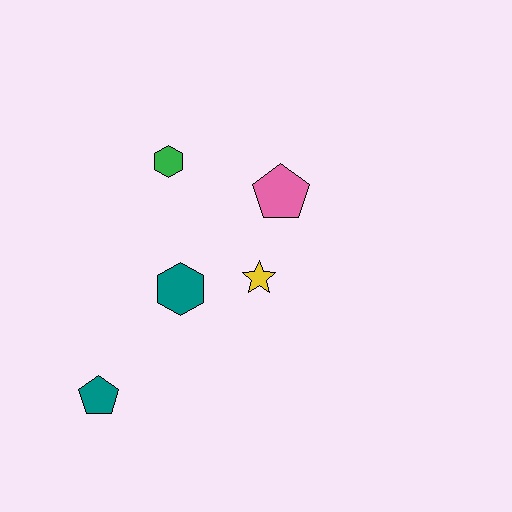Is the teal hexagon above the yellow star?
No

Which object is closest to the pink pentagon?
The yellow star is closest to the pink pentagon.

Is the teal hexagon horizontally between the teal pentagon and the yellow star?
Yes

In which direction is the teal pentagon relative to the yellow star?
The teal pentagon is to the left of the yellow star.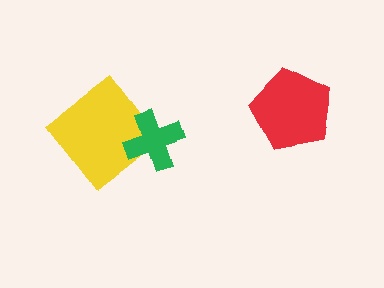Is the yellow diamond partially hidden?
Yes, it is partially covered by another shape.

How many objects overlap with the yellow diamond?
1 object overlaps with the yellow diamond.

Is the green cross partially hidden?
No, no other shape covers it.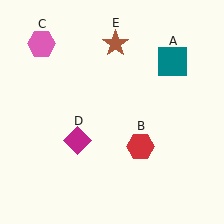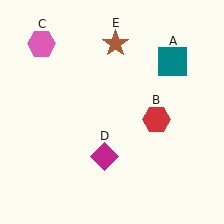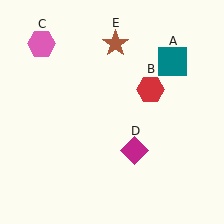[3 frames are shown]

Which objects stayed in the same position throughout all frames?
Teal square (object A) and pink hexagon (object C) and brown star (object E) remained stationary.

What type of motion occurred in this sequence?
The red hexagon (object B), magenta diamond (object D) rotated counterclockwise around the center of the scene.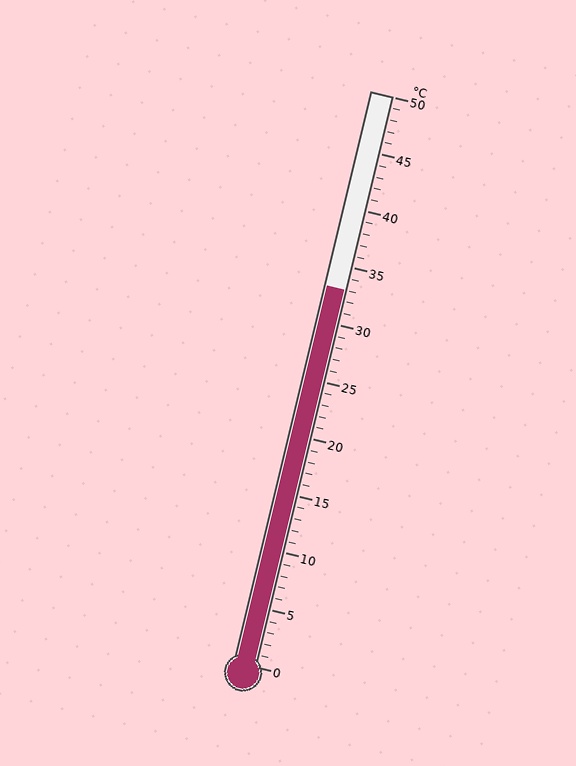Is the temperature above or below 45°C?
The temperature is below 45°C.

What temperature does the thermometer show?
The thermometer shows approximately 33°C.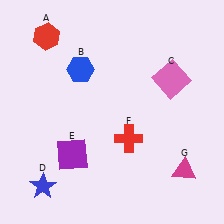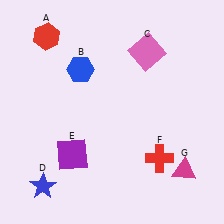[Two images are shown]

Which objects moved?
The objects that moved are: the pink square (C), the red cross (F).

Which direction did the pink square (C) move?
The pink square (C) moved up.